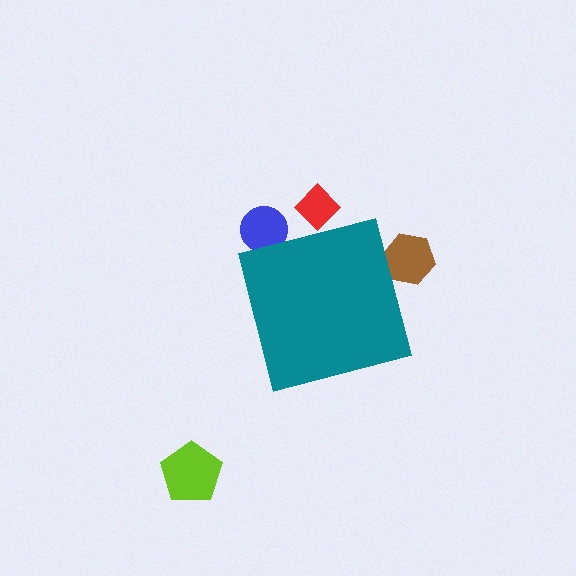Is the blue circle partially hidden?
Yes, the blue circle is partially hidden behind the teal square.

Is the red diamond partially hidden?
Yes, the red diamond is partially hidden behind the teal square.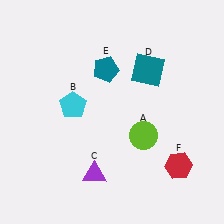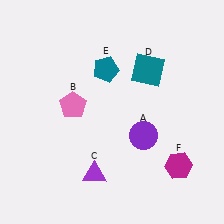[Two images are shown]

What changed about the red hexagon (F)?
In Image 1, F is red. In Image 2, it changed to magenta.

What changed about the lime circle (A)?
In Image 1, A is lime. In Image 2, it changed to purple.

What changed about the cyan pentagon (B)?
In Image 1, B is cyan. In Image 2, it changed to pink.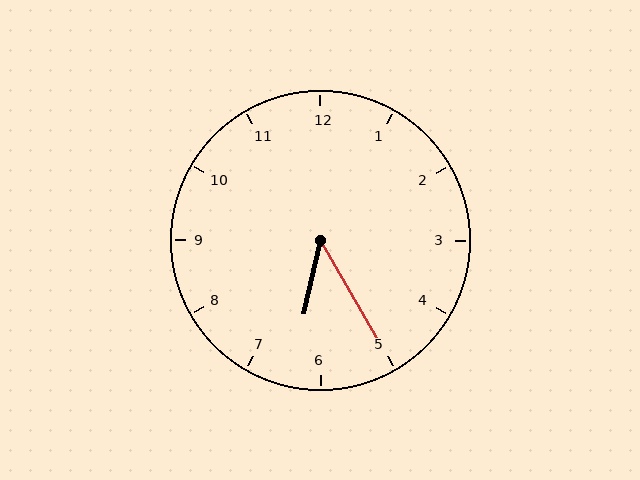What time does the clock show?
6:25.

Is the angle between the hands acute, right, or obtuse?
It is acute.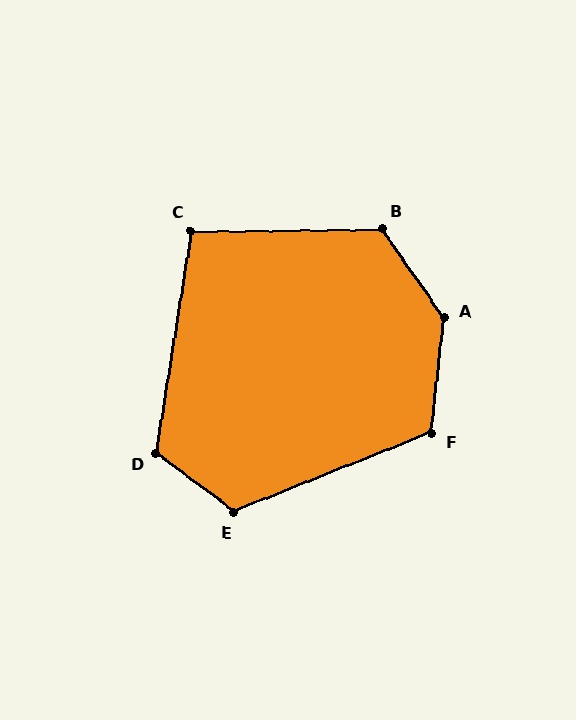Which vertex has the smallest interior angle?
C, at approximately 99 degrees.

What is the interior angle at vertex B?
Approximately 124 degrees (obtuse).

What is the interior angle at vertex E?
Approximately 121 degrees (obtuse).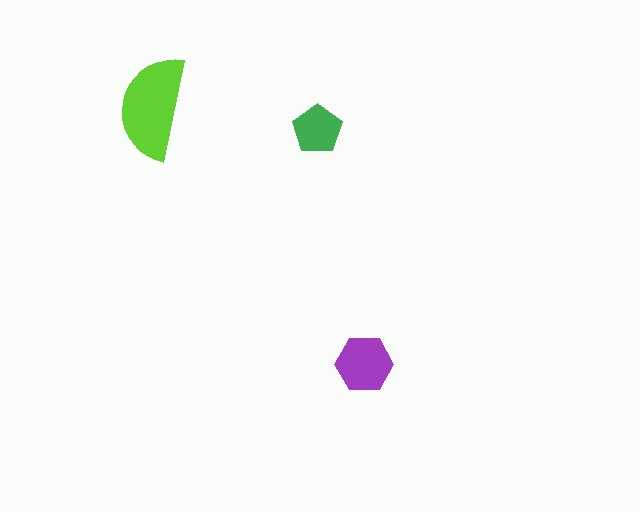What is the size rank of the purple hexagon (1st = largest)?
2nd.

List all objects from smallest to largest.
The green pentagon, the purple hexagon, the lime semicircle.